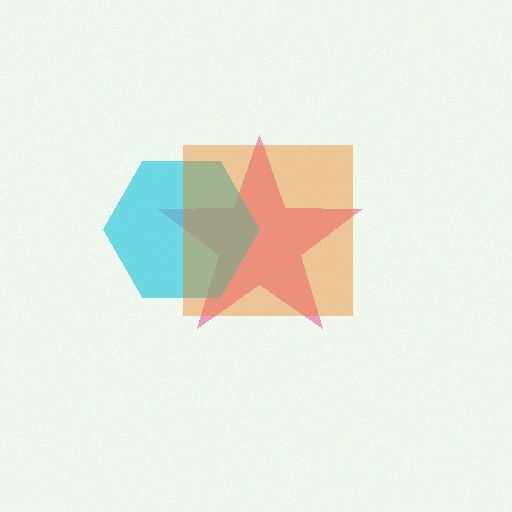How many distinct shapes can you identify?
There are 3 distinct shapes: a pink star, a cyan hexagon, an orange square.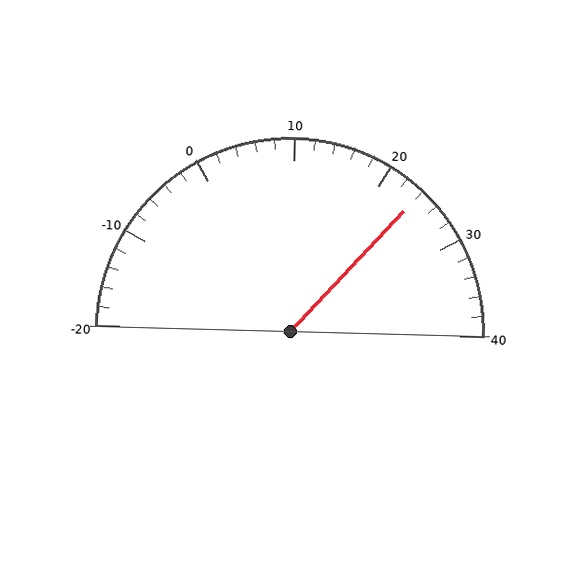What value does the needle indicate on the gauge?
The needle indicates approximately 24.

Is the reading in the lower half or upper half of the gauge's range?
The reading is in the upper half of the range (-20 to 40).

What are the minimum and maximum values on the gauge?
The gauge ranges from -20 to 40.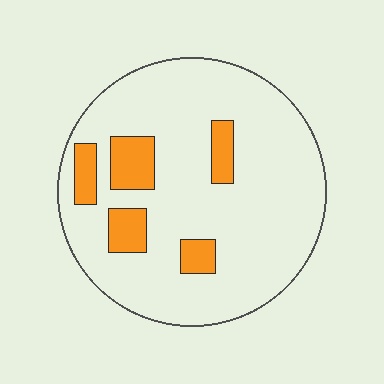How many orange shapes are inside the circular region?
5.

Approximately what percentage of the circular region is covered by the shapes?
Approximately 15%.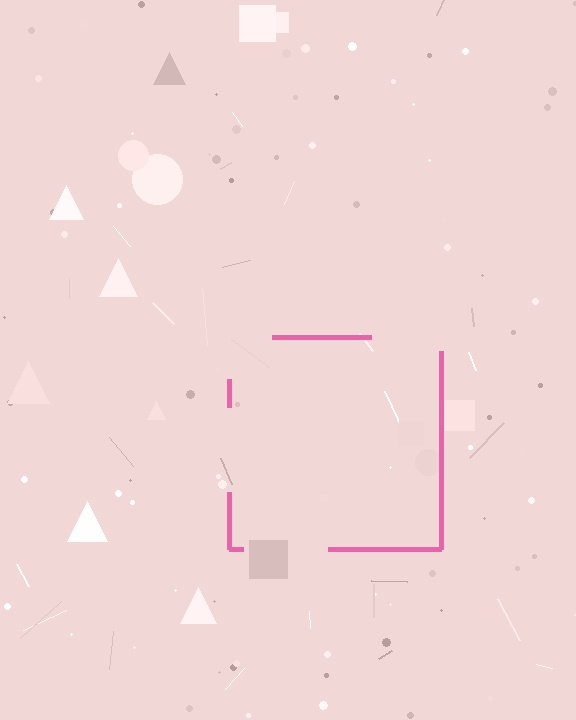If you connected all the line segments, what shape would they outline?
They would outline a square.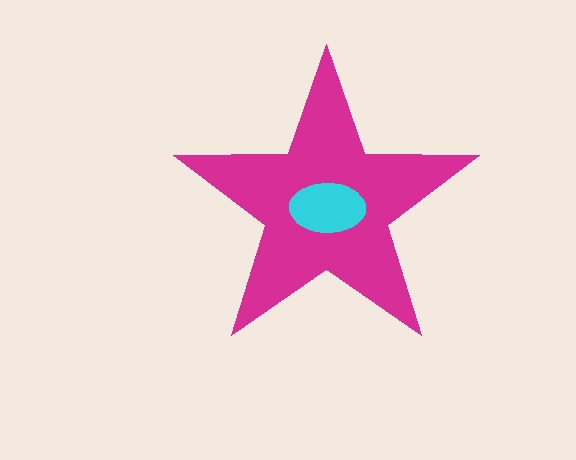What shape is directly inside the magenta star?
The cyan ellipse.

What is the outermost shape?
The magenta star.